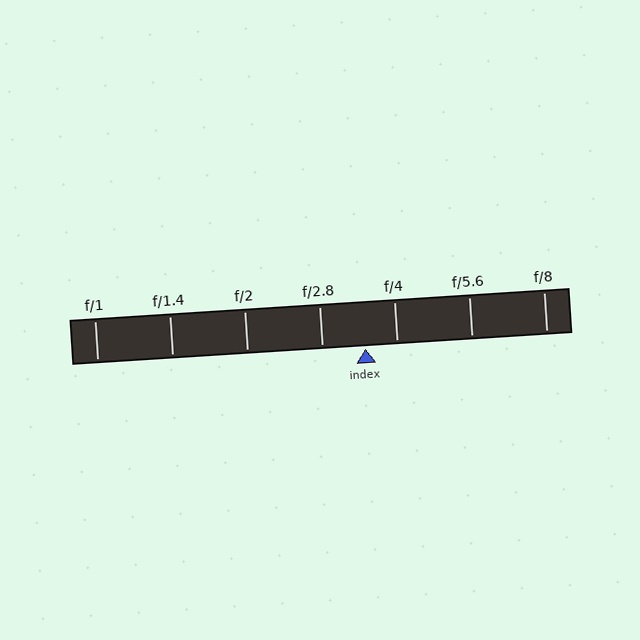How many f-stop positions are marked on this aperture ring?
There are 7 f-stop positions marked.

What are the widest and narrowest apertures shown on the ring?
The widest aperture shown is f/1 and the narrowest is f/8.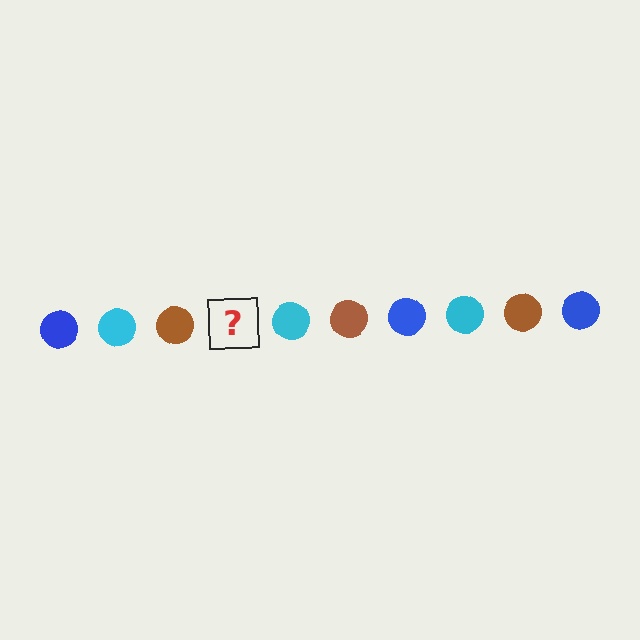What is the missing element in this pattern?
The missing element is a blue circle.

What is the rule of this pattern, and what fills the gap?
The rule is that the pattern cycles through blue, cyan, brown circles. The gap should be filled with a blue circle.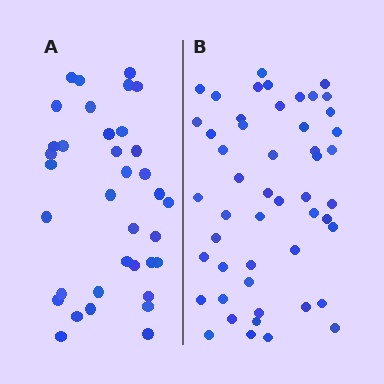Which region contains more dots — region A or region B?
Region B (the right region) has more dots.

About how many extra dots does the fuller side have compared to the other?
Region B has approximately 15 more dots than region A.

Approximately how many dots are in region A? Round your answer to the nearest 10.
About 40 dots. (The exact count is 36, which rounds to 40.)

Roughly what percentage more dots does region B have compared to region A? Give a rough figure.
About 40% more.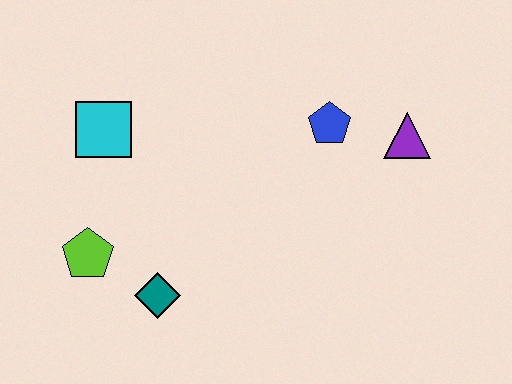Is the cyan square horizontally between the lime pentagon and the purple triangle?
Yes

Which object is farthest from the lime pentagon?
The purple triangle is farthest from the lime pentagon.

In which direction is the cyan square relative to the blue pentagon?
The cyan square is to the left of the blue pentagon.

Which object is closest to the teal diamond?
The lime pentagon is closest to the teal diamond.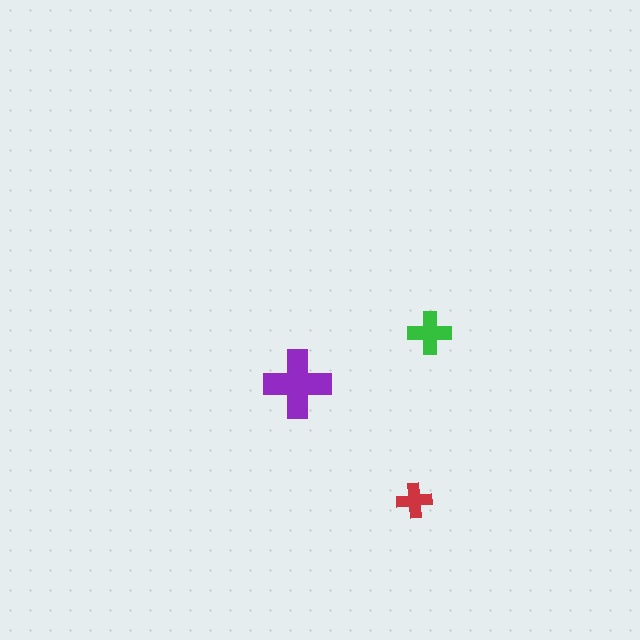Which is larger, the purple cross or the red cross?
The purple one.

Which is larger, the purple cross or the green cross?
The purple one.